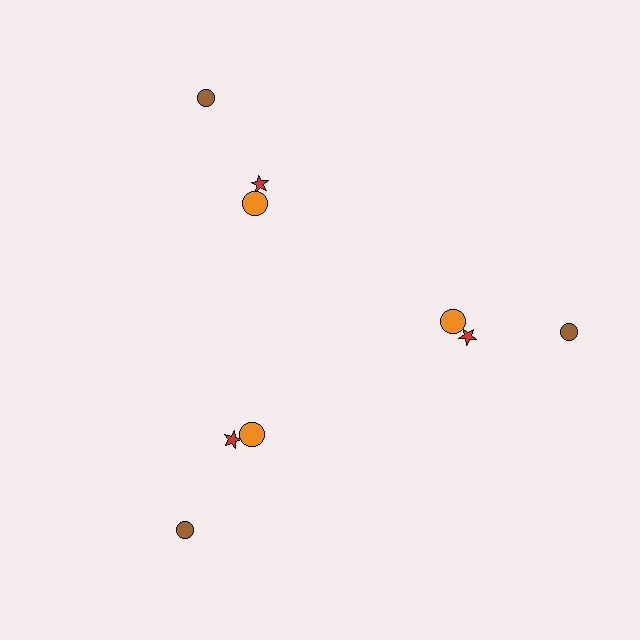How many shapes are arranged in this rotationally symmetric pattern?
There are 9 shapes, arranged in 3 groups of 3.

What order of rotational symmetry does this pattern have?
This pattern has 3-fold rotational symmetry.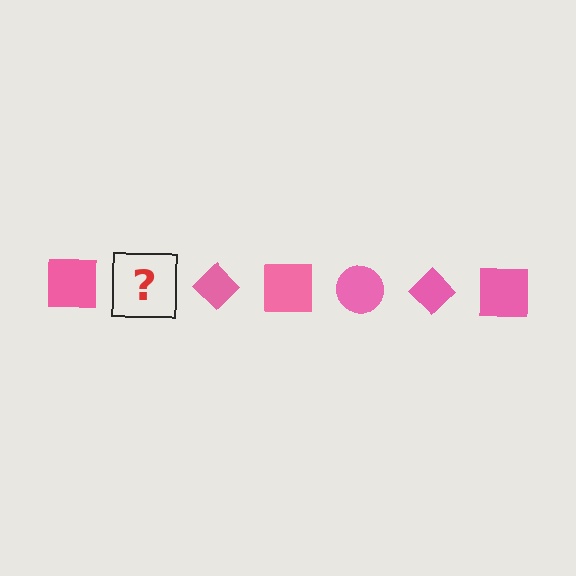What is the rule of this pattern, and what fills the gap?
The rule is that the pattern cycles through square, circle, diamond shapes in pink. The gap should be filled with a pink circle.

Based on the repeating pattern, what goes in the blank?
The blank should be a pink circle.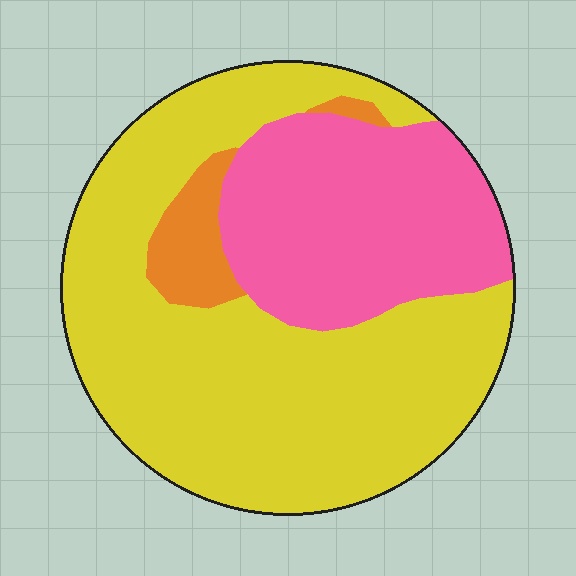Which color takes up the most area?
Yellow, at roughly 65%.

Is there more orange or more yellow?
Yellow.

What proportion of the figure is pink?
Pink takes up about one third (1/3) of the figure.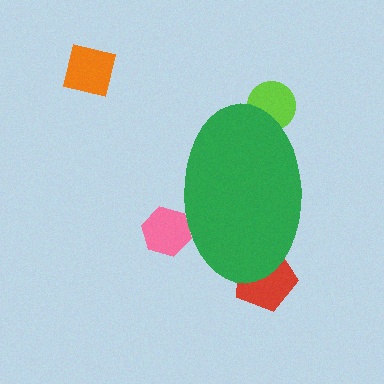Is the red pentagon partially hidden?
Yes, the red pentagon is partially hidden behind the green ellipse.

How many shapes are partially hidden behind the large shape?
3 shapes are partially hidden.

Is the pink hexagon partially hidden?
Yes, the pink hexagon is partially hidden behind the green ellipse.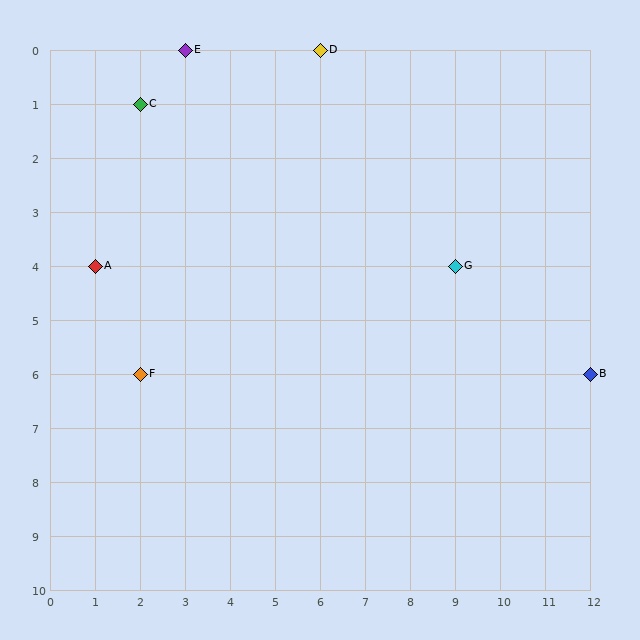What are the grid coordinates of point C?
Point C is at grid coordinates (2, 1).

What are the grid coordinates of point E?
Point E is at grid coordinates (3, 0).